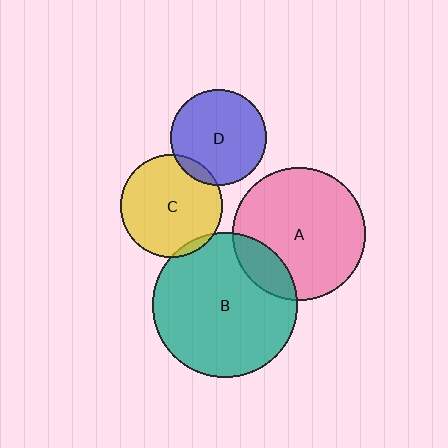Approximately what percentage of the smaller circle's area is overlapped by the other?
Approximately 15%.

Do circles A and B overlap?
Yes.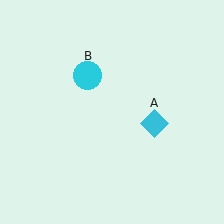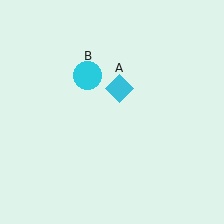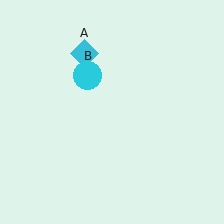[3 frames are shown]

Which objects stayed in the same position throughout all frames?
Cyan circle (object B) remained stationary.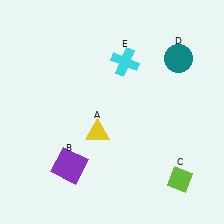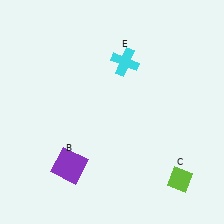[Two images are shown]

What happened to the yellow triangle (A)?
The yellow triangle (A) was removed in Image 2. It was in the bottom-left area of Image 1.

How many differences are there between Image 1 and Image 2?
There are 2 differences between the two images.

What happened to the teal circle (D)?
The teal circle (D) was removed in Image 2. It was in the top-right area of Image 1.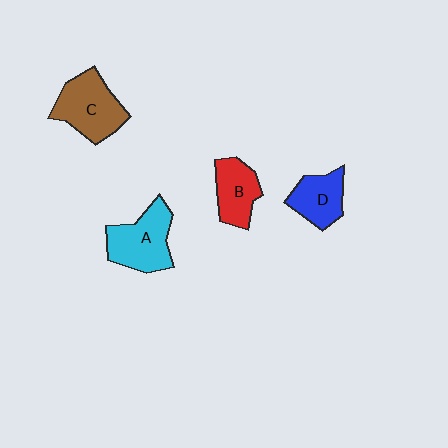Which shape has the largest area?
Shape C (brown).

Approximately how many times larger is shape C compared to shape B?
Approximately 1.4 times.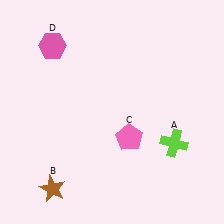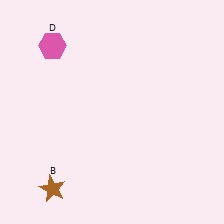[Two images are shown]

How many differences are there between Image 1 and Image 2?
There are 2 differences between the two images.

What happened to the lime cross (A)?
The lime cross (A) was removed in Image 2. It was in the bottom-right area of Image 1.